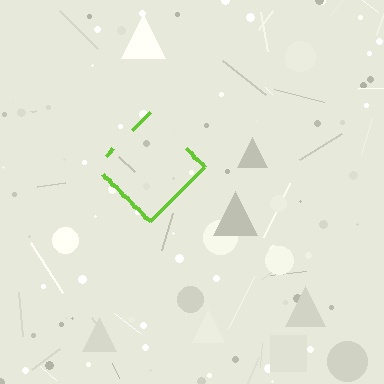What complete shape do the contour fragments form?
The contour fragments form a diamond.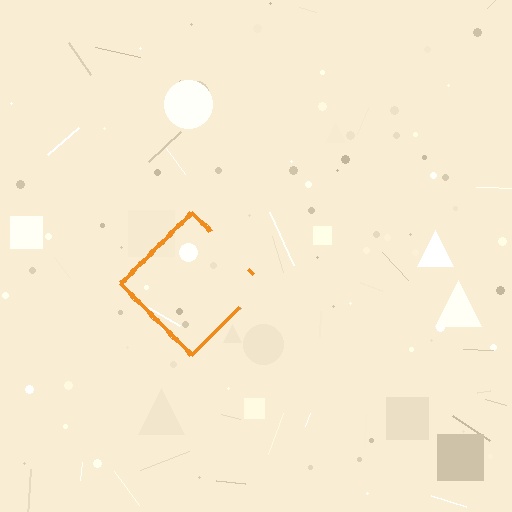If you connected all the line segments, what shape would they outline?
They would outline a diamond.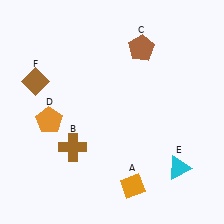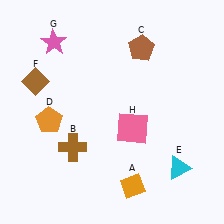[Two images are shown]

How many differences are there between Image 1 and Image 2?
There are 2 differences between the two images.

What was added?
A pink star (G), a pink square (H) were added in Image 2.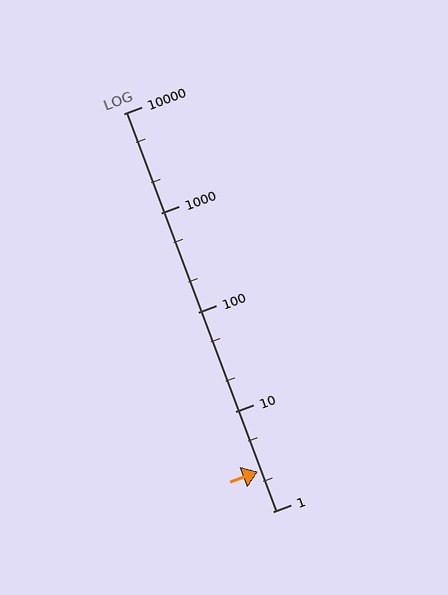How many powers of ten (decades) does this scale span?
The scale spans 4 decades, from 1 to 10000.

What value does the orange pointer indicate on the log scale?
The pointer indicates approximately 2.5.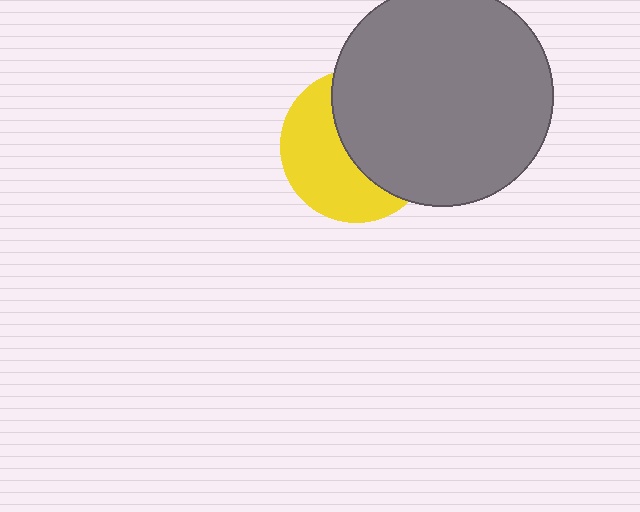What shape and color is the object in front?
The object in front is a gray circle.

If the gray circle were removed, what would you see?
You would see the complete yellow circle.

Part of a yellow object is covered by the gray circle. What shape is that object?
It is a circle.